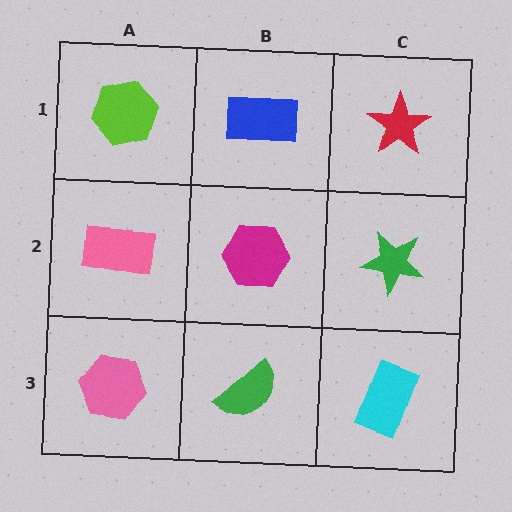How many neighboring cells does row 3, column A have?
2.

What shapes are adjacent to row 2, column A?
A lime hexagon (row 1, column A), a pink hexagon (row 3, column A), a magenta hexagon (row 2, column B).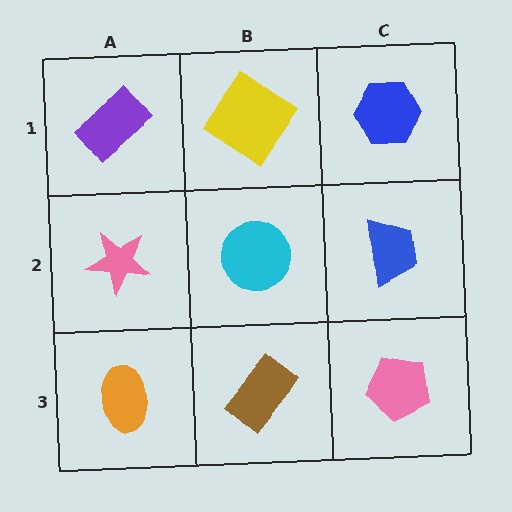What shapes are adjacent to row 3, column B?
A cyan circle (row 2, column B), an orange ellipse (row 3, column A), a pink pentagon (row 3, column C).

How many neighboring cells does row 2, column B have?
4.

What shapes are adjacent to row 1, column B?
A cyan circle (row 2, column B), a purple rectangle (row 1, column A), a blue hexagon (row 1, column C).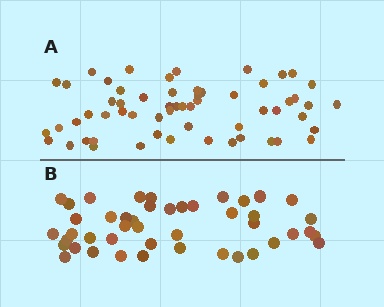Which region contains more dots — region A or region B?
Region A (the top region) has more dots.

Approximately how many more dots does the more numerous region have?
Region A has approximately 15 more dots than region B.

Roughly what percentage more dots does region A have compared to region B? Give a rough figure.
About 30% more.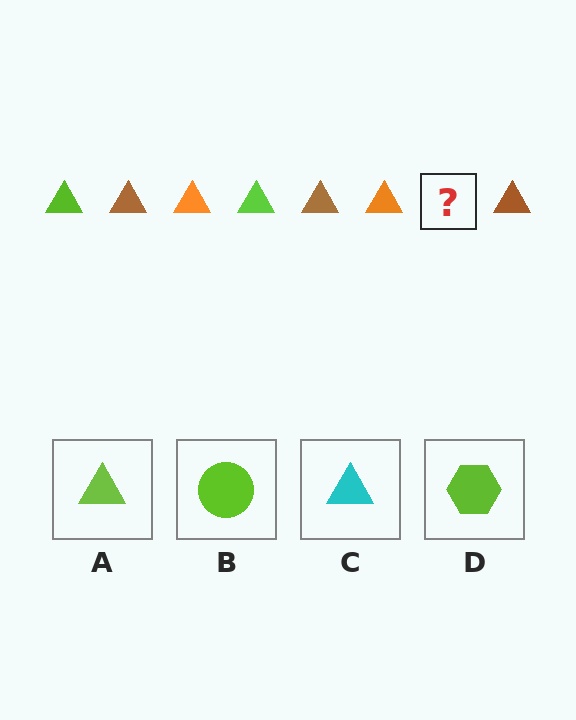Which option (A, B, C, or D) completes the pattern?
A.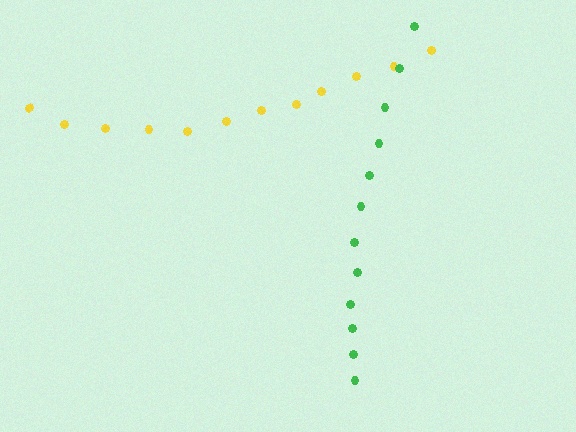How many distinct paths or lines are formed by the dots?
There are 2 distinct paths.